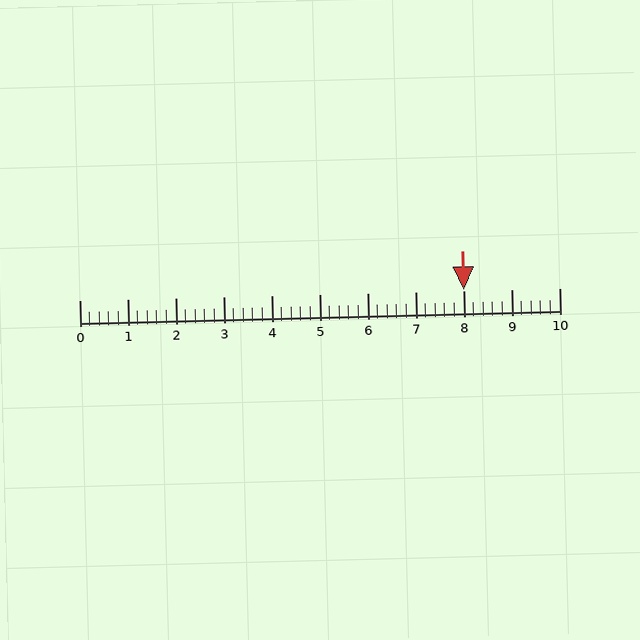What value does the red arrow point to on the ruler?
The red arrow points to approximately 8.0.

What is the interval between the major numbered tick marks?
The major tick marks are spaced 1 units apart.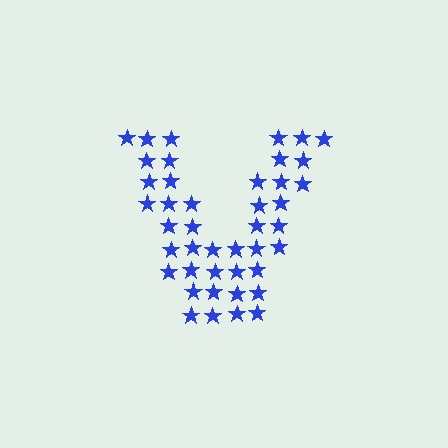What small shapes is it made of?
It is made of small stars.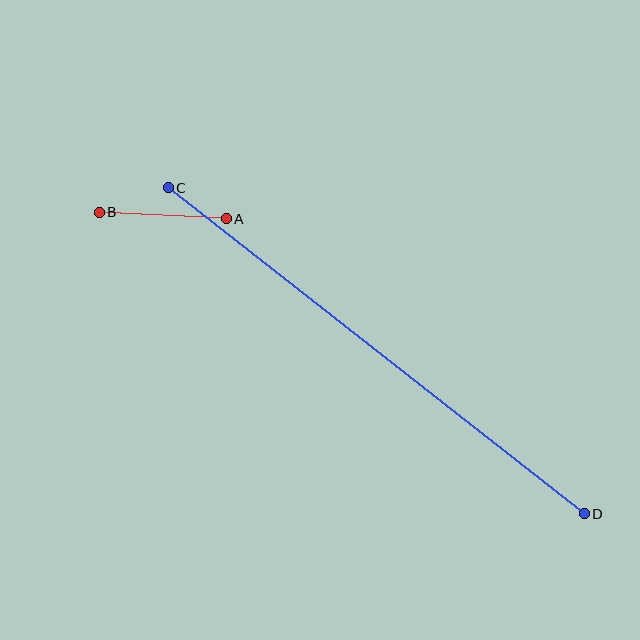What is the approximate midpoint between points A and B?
The midpoint is at approximately (163, 215) pixels.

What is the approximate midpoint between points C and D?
The midpoint is at approximately (376, 351) pixels.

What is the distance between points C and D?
The distance is approximately 529 pixels.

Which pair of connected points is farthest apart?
Points C and D are farthest apart.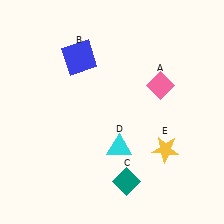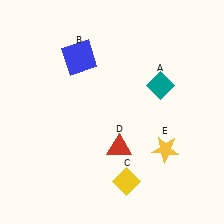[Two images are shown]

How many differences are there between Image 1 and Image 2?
There are 3 differences between the two images.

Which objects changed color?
A changed from pink to teal. C changed from teal to yellow. D changed from cyan to red.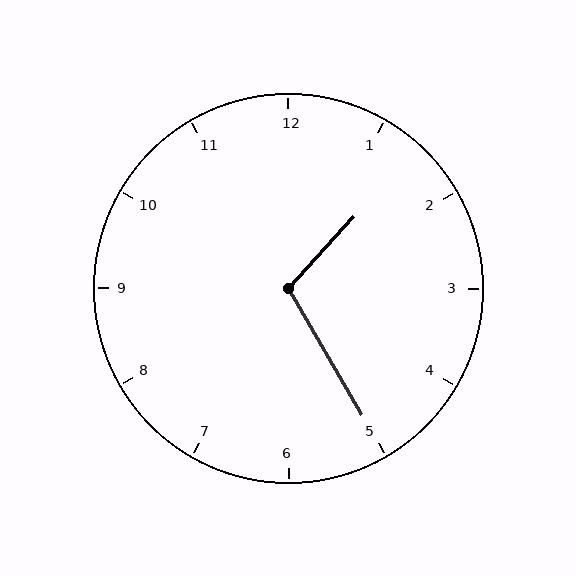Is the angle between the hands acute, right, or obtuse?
It is obtuse.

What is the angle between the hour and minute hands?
Approximately 108 degrees.